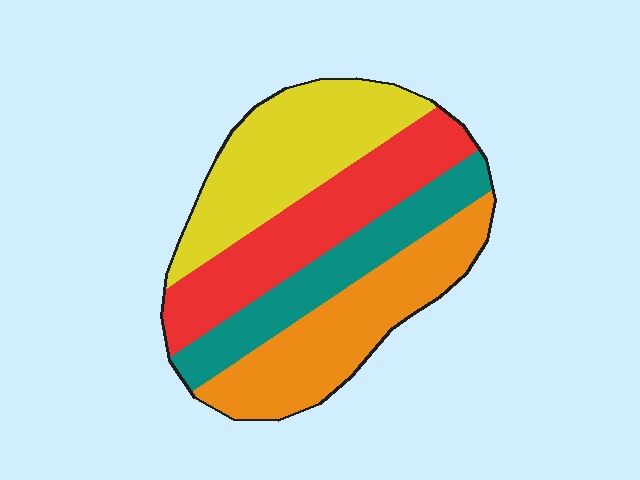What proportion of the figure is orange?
Orange takes up about one quarter (1/4) of the figure.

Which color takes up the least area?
Teal, at roughly 20%.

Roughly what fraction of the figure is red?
Red covers around 25% of the figure.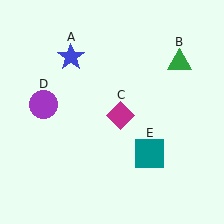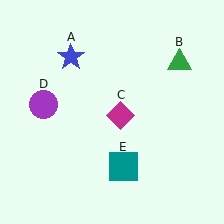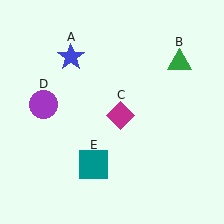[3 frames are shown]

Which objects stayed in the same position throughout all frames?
Blue star (object A) and green triangle (object B) and magenta diamond (object C) and purple circle (object D) remained stationary.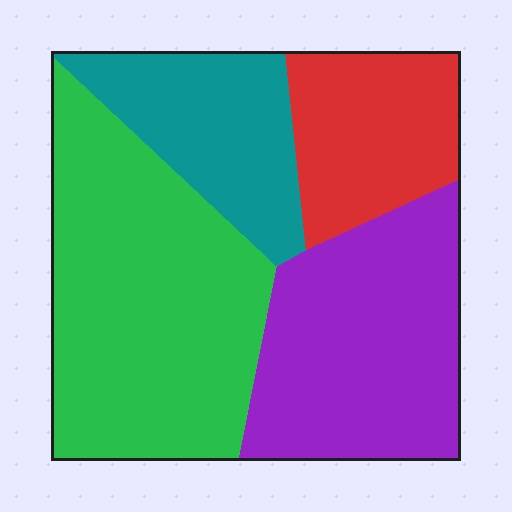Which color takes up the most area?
Green, at roughly 40%.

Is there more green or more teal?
Green.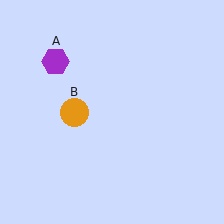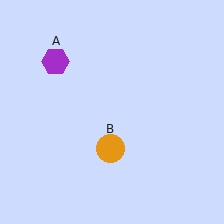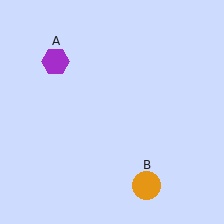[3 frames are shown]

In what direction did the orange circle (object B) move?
The orange circle (object B) moved down and to the right.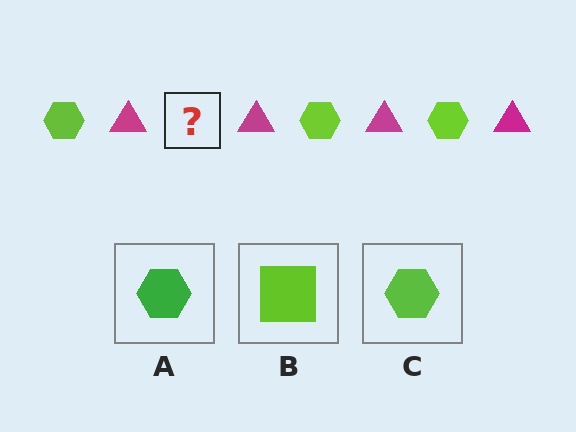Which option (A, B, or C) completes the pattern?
C.